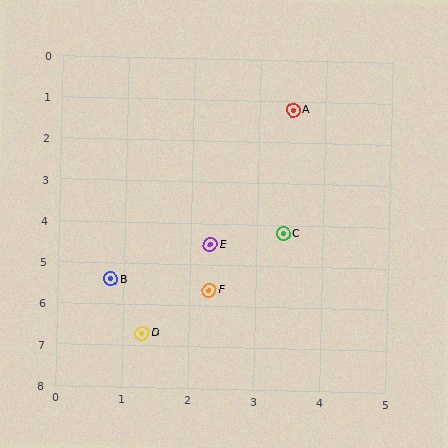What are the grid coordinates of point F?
Point F is at approximately (2.3, 5.6).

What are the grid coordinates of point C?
Point C is at approximately (3.4, 4.2).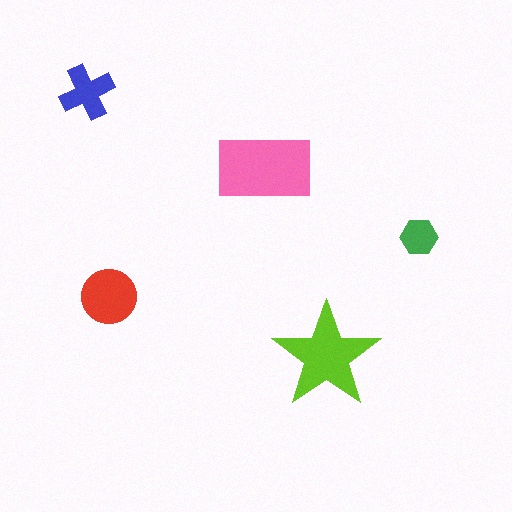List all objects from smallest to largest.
The green hexagon, the blue cross, the red circle, the lime star, the pink rectangle.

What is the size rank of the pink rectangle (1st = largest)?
1st.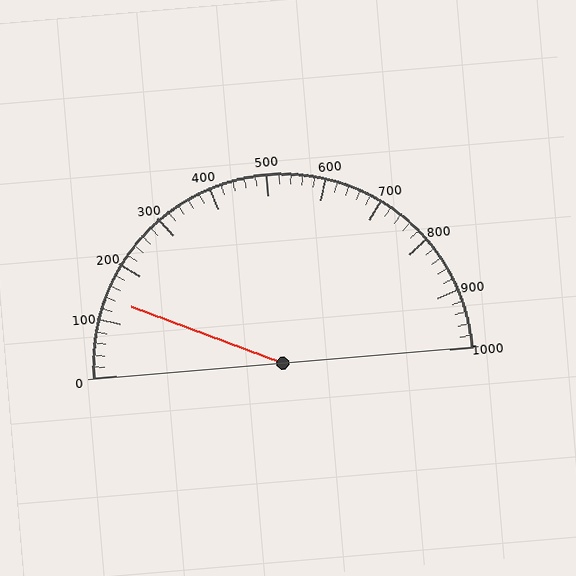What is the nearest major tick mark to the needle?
The nearest major tick mark is 100.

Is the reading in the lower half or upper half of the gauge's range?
The reading is in the lower half of the range (0 to 1000).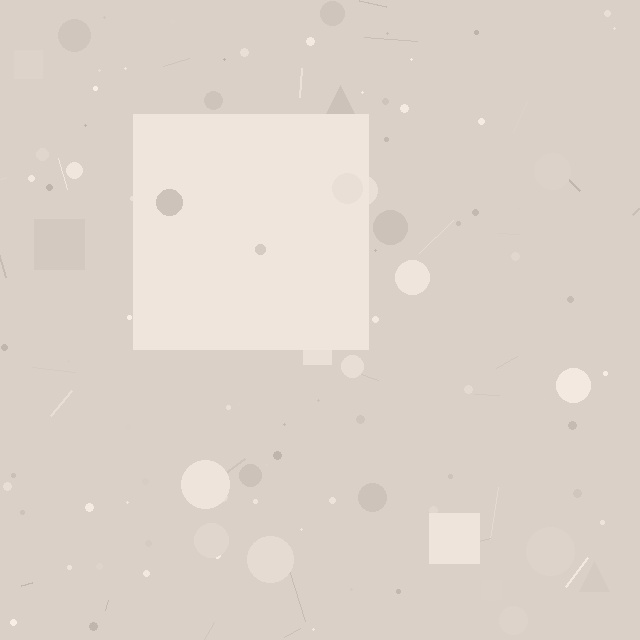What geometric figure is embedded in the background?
A square is embedded in the background.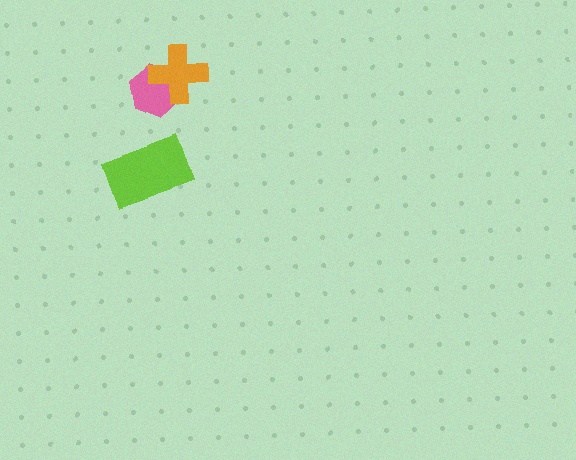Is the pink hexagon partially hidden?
Yes, it is partially covered by another shape.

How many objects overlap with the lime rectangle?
0 objects overlap with the lime rectangle.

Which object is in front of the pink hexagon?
The orange cross is in front of the pink hexagon.